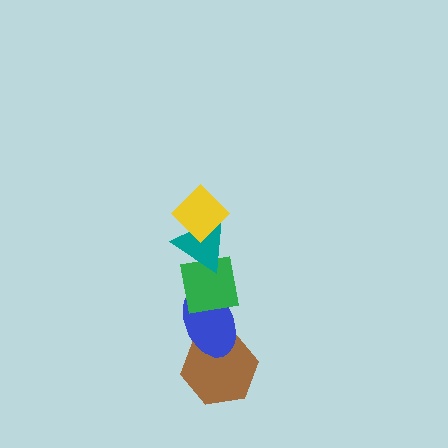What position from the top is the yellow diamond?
The yellow diamond is 1st from the top.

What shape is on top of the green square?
The teal triangle is on top of the green square.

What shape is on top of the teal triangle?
The yellow diamond is on top of the teal triangle.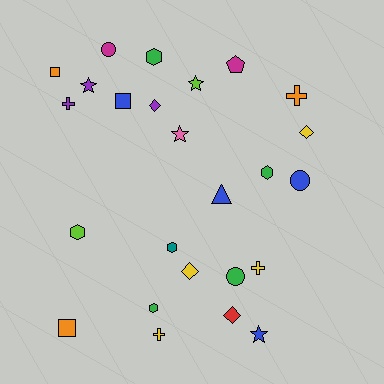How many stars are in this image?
There are 4 stars.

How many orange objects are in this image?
There are 3 orange objects.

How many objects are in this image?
There are 25 objects.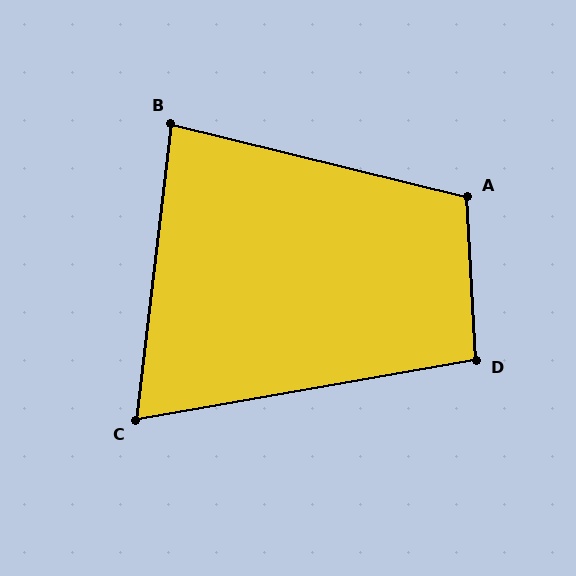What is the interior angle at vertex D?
Approximately 97 degrees (obtuse).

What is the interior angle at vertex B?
Approximately 83 degrees (acute).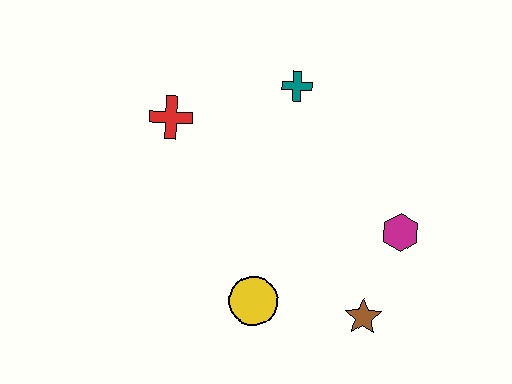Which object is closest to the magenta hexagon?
The brown star is closest to the magenta hexagon.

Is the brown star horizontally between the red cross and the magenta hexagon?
Yes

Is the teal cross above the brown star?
Yes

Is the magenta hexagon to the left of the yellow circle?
No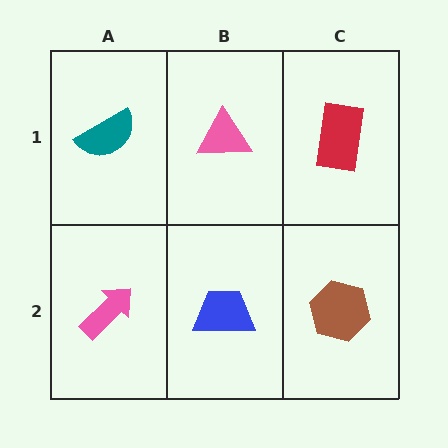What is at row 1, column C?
A red rectangle.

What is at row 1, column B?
A pink triangle.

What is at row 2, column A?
A pink arrow.